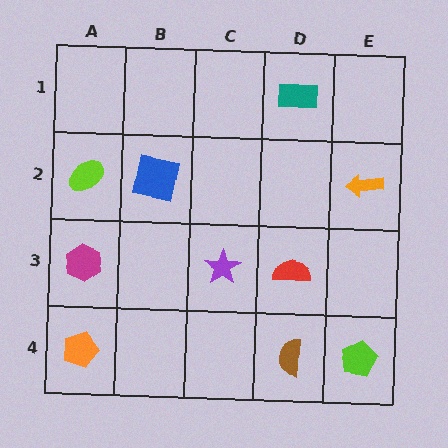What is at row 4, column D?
A brown semicircle.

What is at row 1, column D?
A teal rectangle.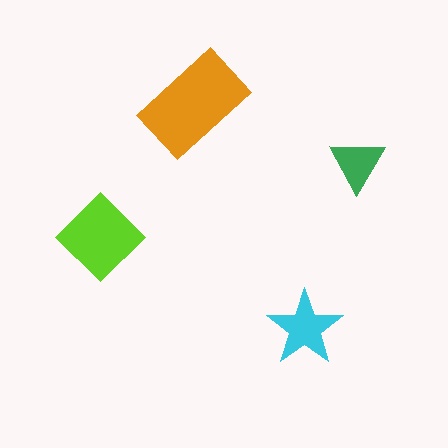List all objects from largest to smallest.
The orange rectangle, the lime diamond, the cyan star, the green triangle.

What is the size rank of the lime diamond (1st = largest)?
2nd.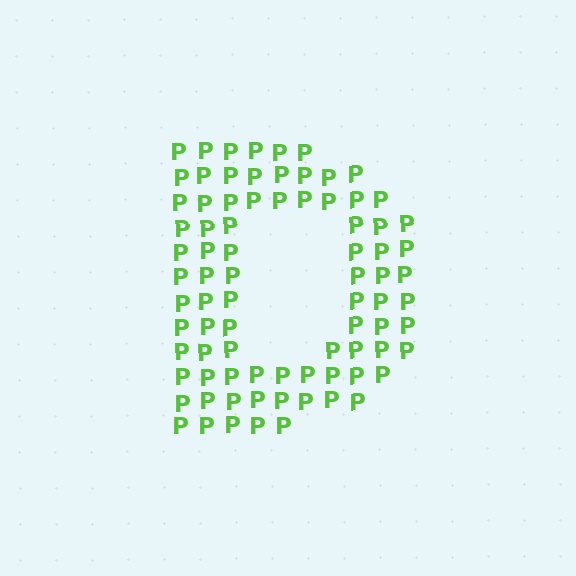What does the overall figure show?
The overall figure shows the letter D.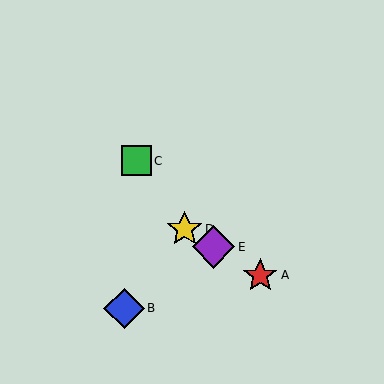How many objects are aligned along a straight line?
3 objects (A, D, E) are aligned along a straight line.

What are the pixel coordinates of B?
Object B is at (124, 308).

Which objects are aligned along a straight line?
Objects A, D, E are aligned along a straight line.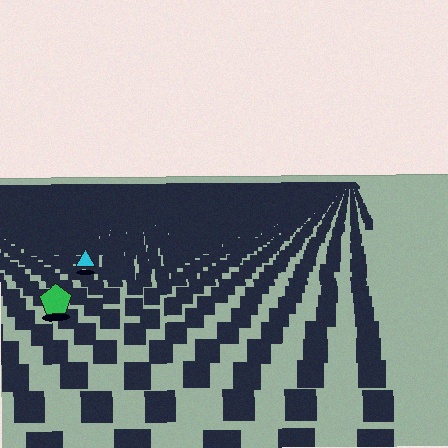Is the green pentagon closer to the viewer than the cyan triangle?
Yes. The green pentagon is closer — you can tell from the texture gradient: the ground texture is coarser near it.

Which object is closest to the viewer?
The green pentagon is closest. The texture marks near it are larger and more spread out.